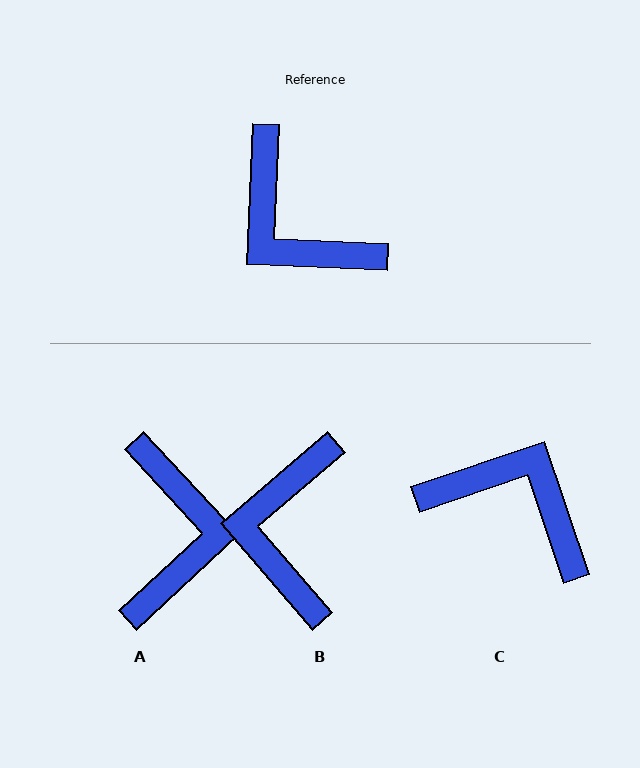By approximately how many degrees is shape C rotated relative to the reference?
Approximately 159 degrees clockwise.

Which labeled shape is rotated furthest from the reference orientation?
C, about 159 degrees away.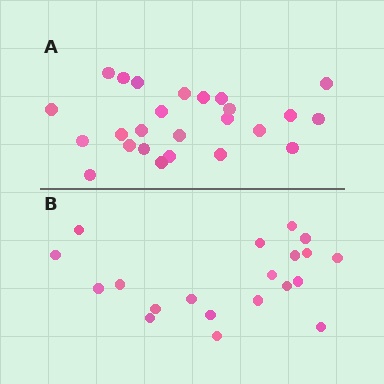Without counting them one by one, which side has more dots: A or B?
Region A (the top region) has more dots.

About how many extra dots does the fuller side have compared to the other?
Region A has about 5 more dots than region B.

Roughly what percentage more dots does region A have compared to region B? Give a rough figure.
About 25% more.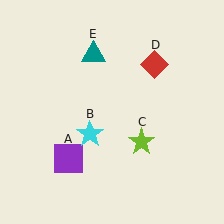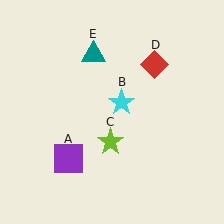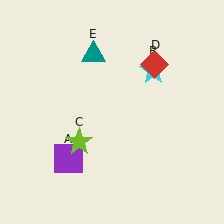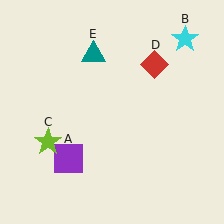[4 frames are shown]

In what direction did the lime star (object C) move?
The lime star (object C) moved left.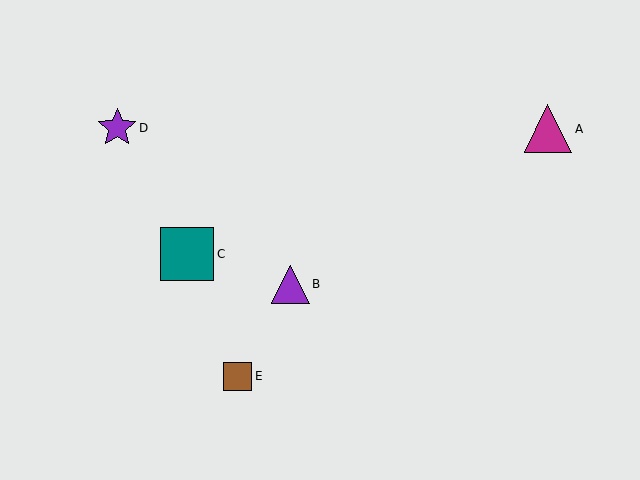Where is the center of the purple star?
The center of the purple star is at (117, 128).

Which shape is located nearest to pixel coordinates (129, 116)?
The purple star (labeled D) at (117, 128) is nearest to that location.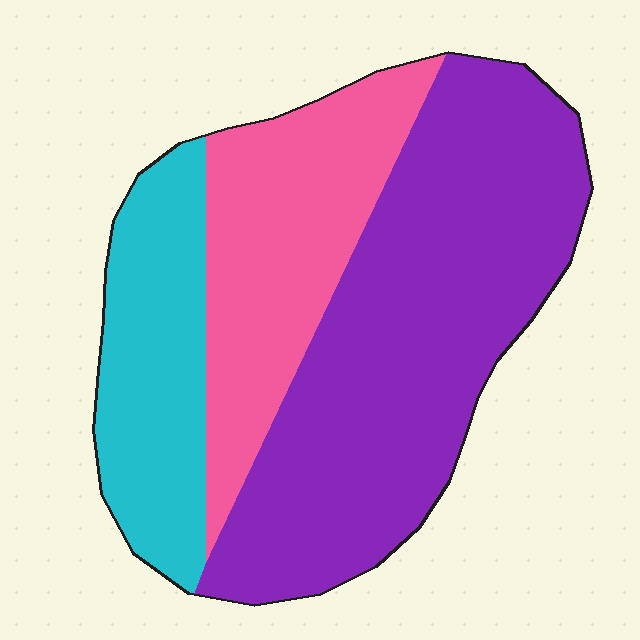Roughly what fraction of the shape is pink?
Pink covers roughly 25% of the shape.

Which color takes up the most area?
Purple, at roughly 55%.